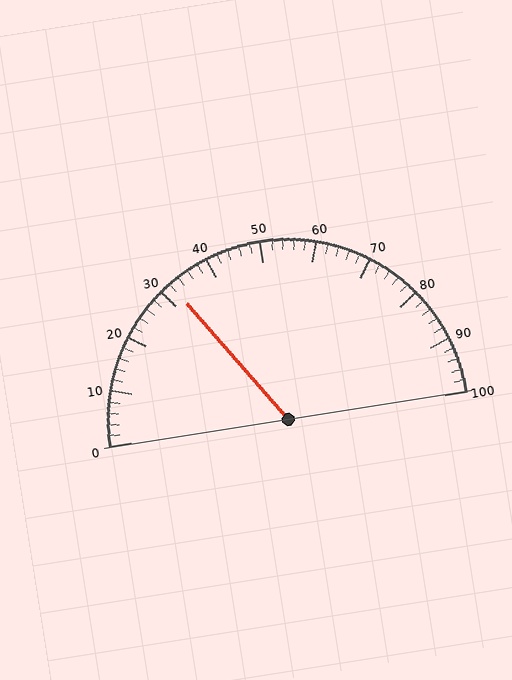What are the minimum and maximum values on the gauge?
The gauge ranges from 0 to 100.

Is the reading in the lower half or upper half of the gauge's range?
The reading is in the lower half of the range (0 to 100).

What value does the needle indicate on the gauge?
The needle indicates approximately 32.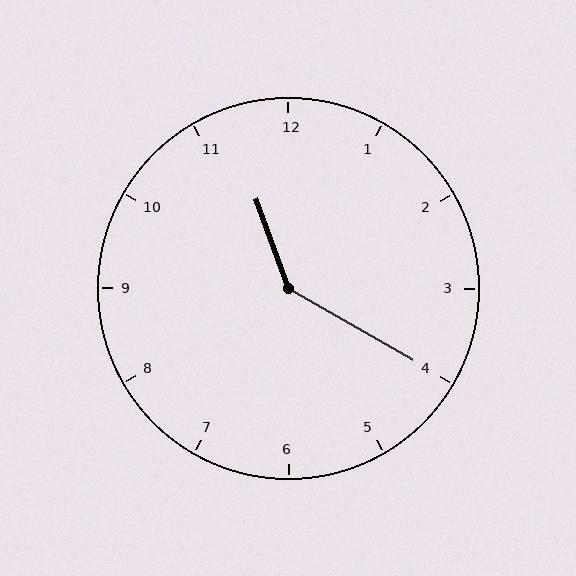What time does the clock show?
11:20.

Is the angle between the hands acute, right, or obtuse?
It is obtuse.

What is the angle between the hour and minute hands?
Approximately 140 degrees.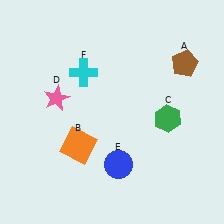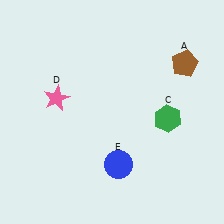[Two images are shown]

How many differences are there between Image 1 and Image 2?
There are 2 differences between the two images.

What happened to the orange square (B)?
The orange square (B) was removed in Image 2. It was in the bottom-left area of Image 1.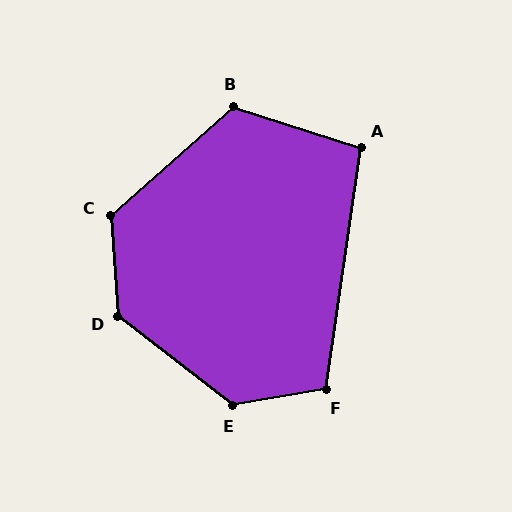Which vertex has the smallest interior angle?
A, at approximately 100 degrees.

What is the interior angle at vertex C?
Approximately 128 degrees (obtuse).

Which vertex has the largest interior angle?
E, at approximately 133 degrees.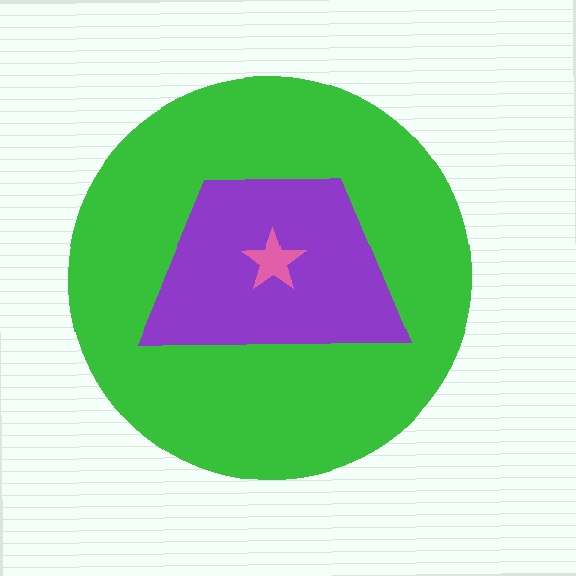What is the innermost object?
The pink star.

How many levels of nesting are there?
3.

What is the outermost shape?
The green circle.